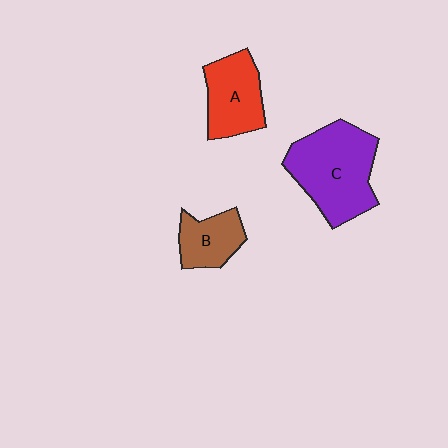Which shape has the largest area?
Shape C (purple).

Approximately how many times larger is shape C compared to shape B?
Approximately 2.1 times.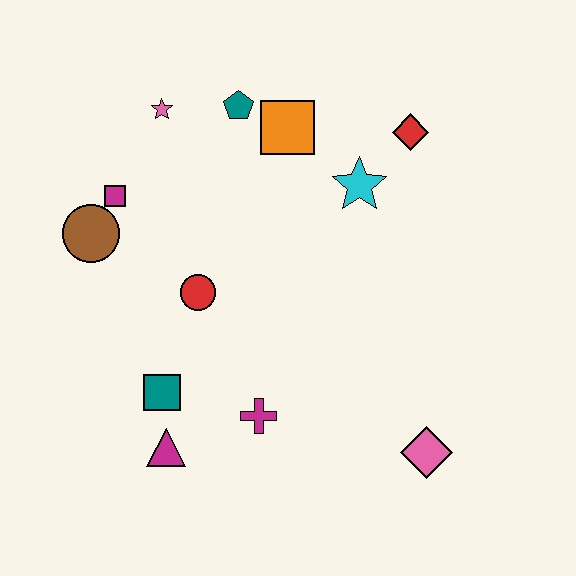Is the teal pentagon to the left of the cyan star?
Yes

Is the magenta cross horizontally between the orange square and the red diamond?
No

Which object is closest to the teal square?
The magenta triangle is closest to the teal square.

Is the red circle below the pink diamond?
No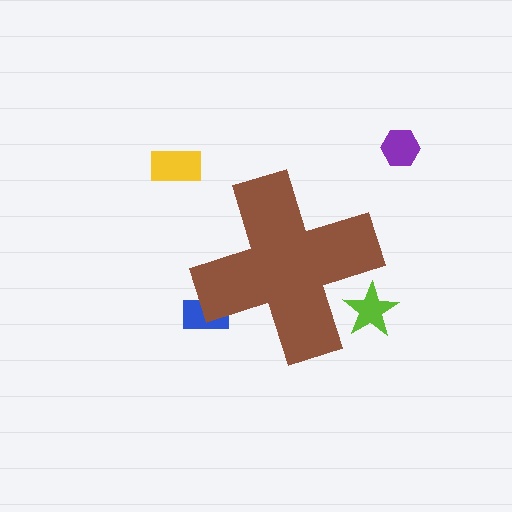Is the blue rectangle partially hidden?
Yes, the blue rectangle is partially hidden behind the brown cross.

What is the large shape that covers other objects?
A brown cross.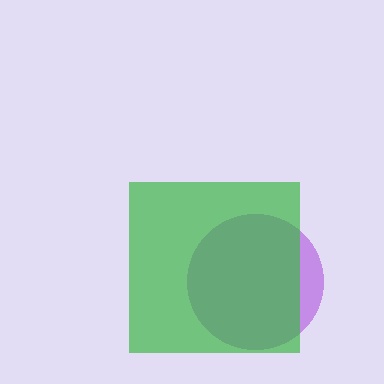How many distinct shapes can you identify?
There are 2 distinct shapes: a purple circle, a green square.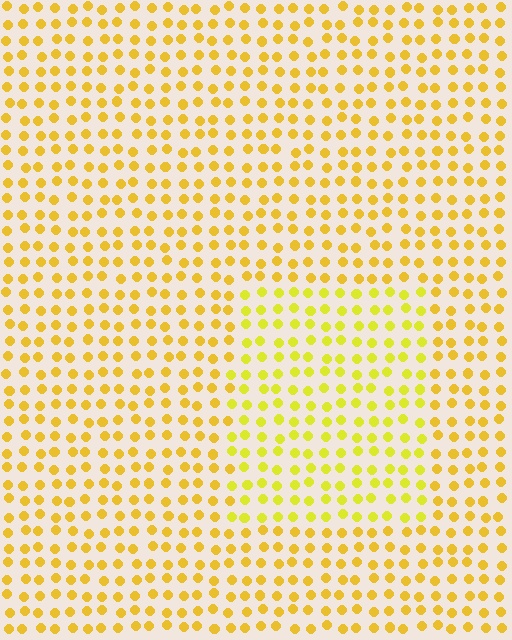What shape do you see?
I see a rectangle.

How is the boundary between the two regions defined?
The boundary is defined purely by a slight shift in hue (about 18 degrees). Spacing, size, and orientation are identical on both sides.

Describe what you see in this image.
The image is filled with small yellow elements in a uniform arrangement. A rectangle-shaped region is visible where the elements are tinted to a slightly different hue, forming a subtle color boundary.